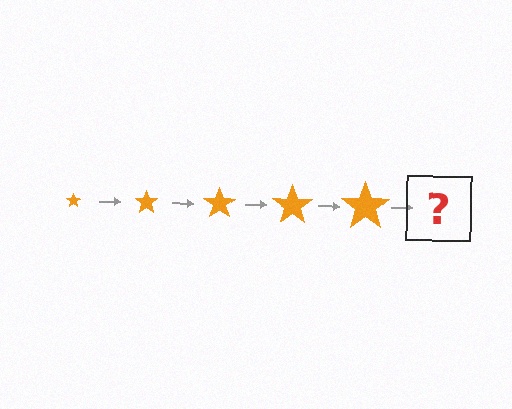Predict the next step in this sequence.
The next step is an orange star, larger than the previous one.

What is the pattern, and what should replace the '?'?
The pattern is that the star gets progressively larger each step. The '?' should be an orange star, larger than the previous one.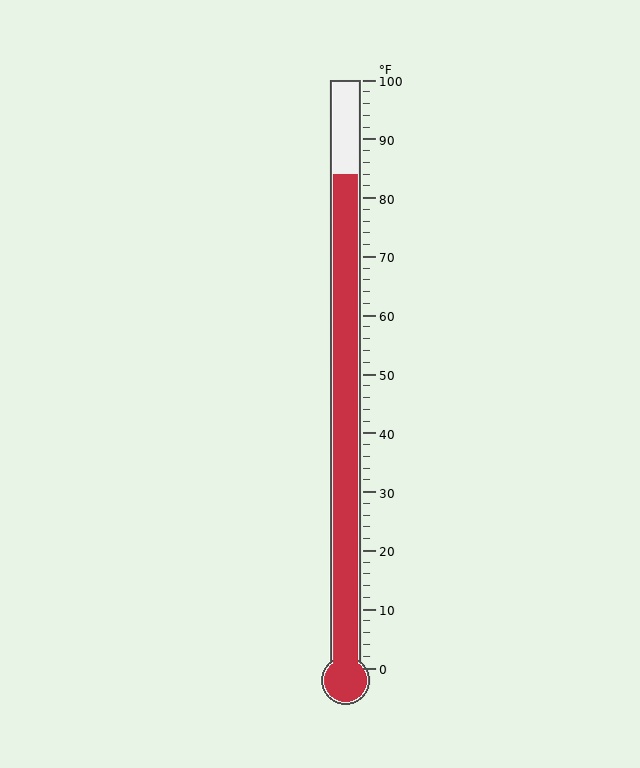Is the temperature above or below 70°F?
The temperature is above 70°F.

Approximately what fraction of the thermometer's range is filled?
The thermometer is filled to approximately 85% of its range.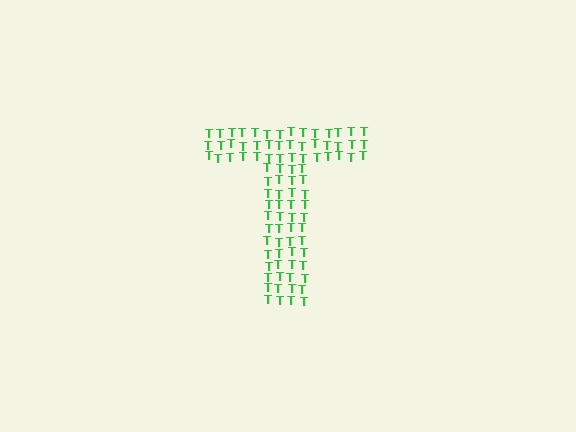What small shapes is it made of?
It is made of small letter T's.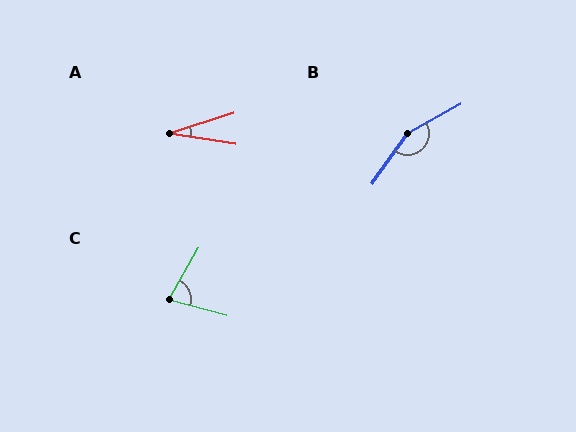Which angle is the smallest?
A, at approximately 27 degrees.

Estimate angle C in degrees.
Approximately 75 degrees.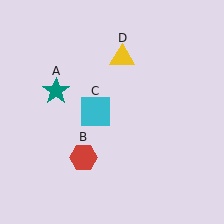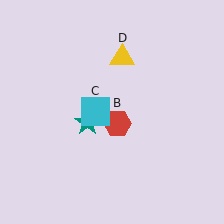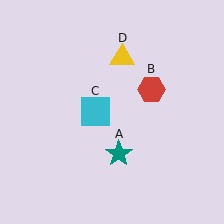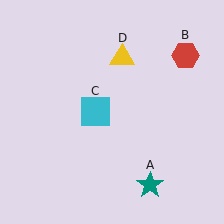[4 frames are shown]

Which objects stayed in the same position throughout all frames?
Cyan square (object C) and yellow triangle (object D) remained stationary.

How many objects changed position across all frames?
2 objects changed position: teal star (object A), red hexagon (object B).